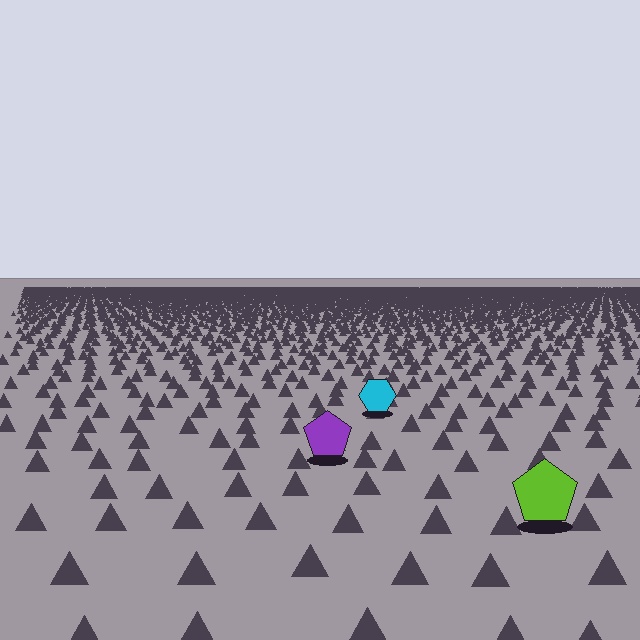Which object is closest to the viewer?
The lime pentagon is closest. The texture marks near it are larger and more spread out.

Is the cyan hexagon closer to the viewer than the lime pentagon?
No. The lime pentagon is closer — you can tell from the texture gradient: the ground texture is coarser near it.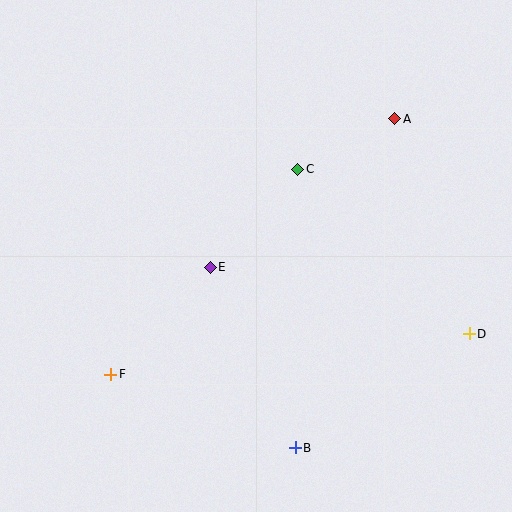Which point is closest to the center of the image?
Point E at (210, 267) is closest to the center.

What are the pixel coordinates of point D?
Point D is at (469, 334).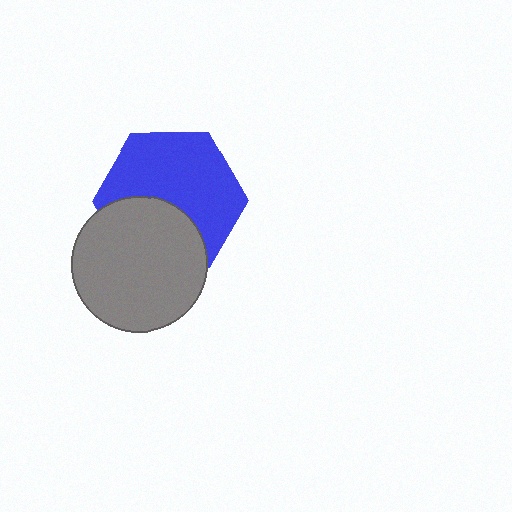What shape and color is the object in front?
The object in front is a gray circle.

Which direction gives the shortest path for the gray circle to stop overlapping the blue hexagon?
Moving down gives the shortest separation.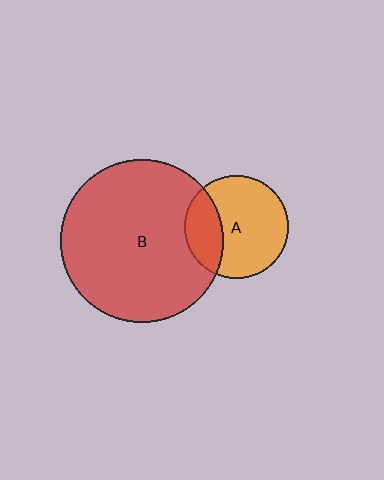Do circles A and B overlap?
Yes.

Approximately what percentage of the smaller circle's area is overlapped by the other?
Approximately 30%.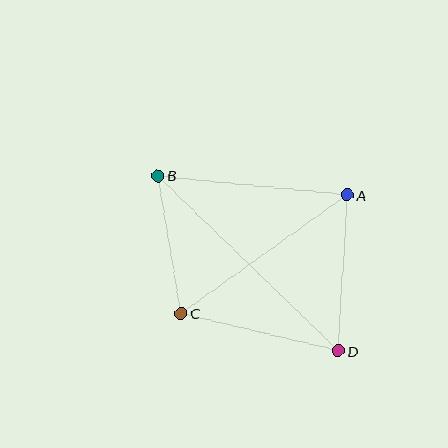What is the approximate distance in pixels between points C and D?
The distance between C and D is approximately 162 pixels.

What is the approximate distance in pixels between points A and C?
The distance between A and C is approximately 204 pixels.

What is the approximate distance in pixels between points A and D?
The distance between A and D is approximately 156 pixels.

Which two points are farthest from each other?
Points B and D are farthest from each other.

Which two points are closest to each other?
Points B and C are closest to each other.